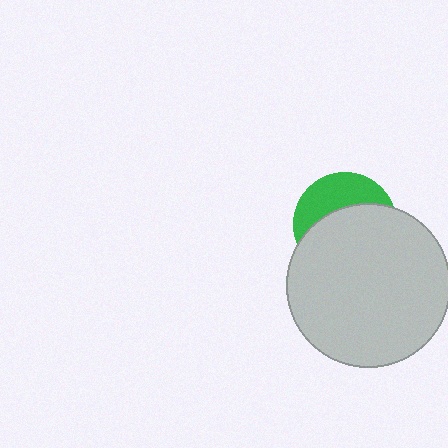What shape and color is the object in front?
The object in front is a light gray circle.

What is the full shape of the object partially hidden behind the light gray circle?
The partially hidden object is a green circle.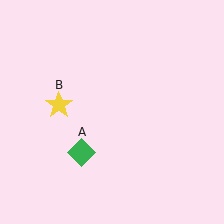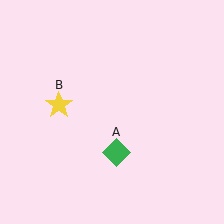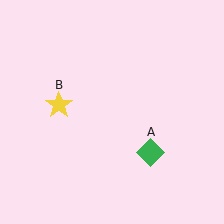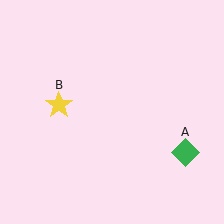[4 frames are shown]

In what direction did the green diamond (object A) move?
The green diamond (object A) moved right.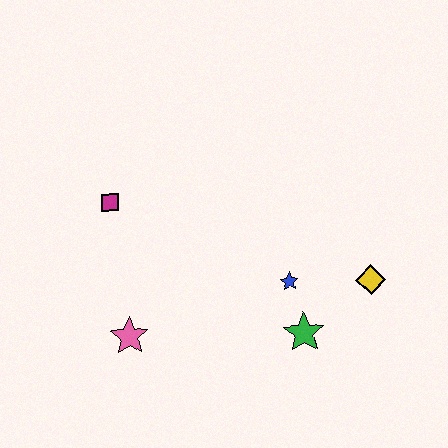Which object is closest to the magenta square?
The pink star is closest to the magenta square.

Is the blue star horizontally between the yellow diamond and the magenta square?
Yes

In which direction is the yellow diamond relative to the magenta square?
The yellow diamond is to the right of the magenta square.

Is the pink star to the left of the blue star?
Yes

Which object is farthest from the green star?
The magenta square is farthest from the green star.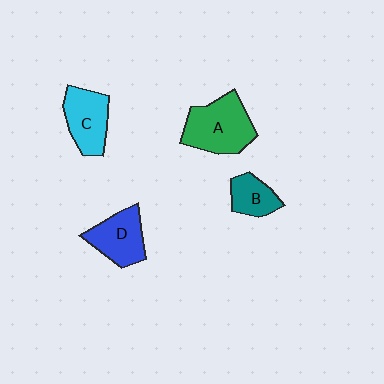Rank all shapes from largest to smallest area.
From largest to smallest: A (green), C (cyan), D (blue), B (teal).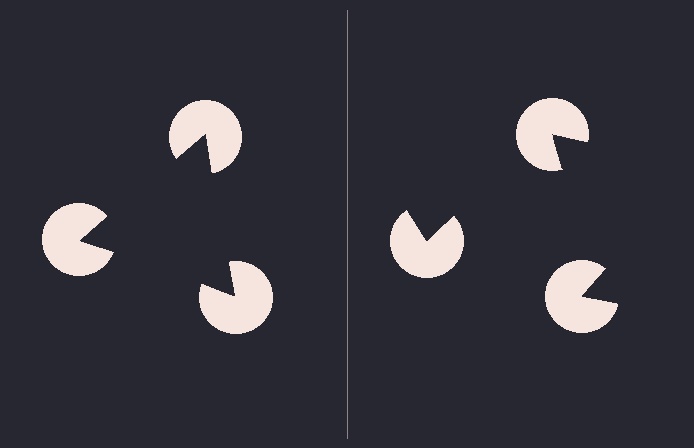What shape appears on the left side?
An illusory triangle.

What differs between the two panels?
The pac-man discs are positioned identically on both sides; only the wedge orientations differ. On the left they align to a triangle; on the right they are misaligned.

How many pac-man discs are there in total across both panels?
6 — 3 on each side.